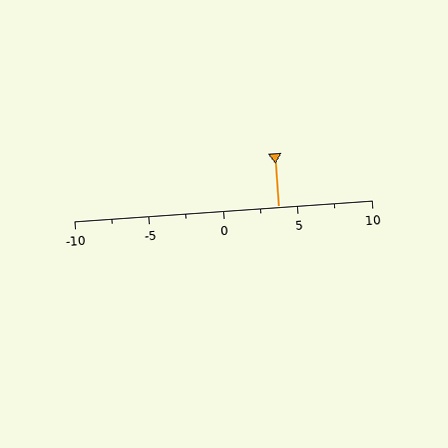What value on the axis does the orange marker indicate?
The marker indicates approximately 3.8.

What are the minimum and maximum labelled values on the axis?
The axis runs from -10 to 10.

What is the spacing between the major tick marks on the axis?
The major ticks are spaced 5 apart.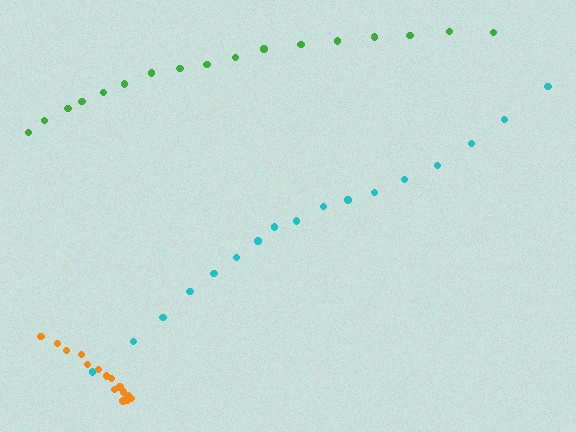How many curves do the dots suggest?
There are 3 distinct paths.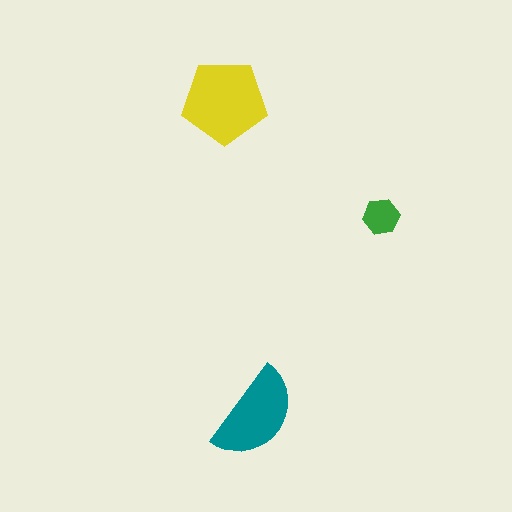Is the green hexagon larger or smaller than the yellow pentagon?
Smaller.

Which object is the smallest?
The green hexagon.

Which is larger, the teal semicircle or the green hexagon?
The teal semicircle.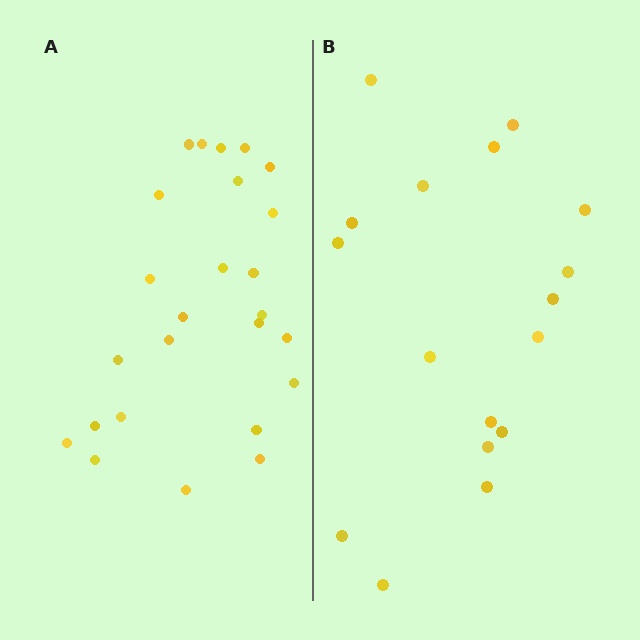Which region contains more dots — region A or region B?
Region A (the left region) has more dots.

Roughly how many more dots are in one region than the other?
Region A has roughly 8 or so more dots than region B.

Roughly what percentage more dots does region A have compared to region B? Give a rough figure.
About 45% more.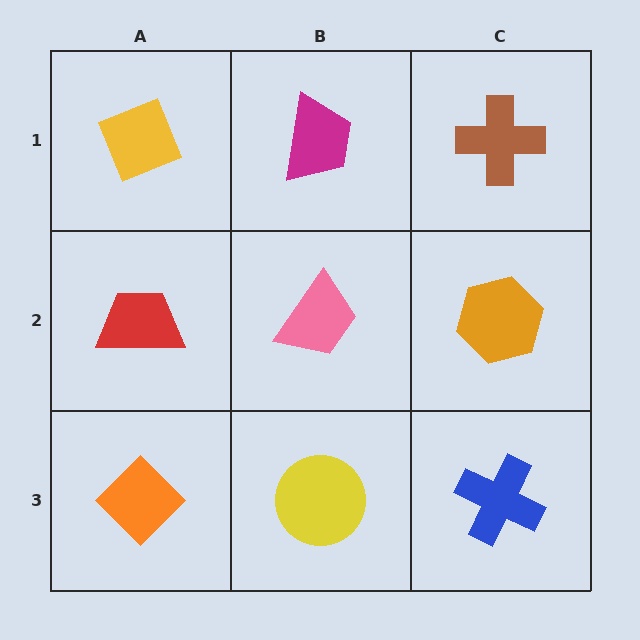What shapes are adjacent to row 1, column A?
A red trapezoid (row 2, column A), a magenta trapezoid (row 1, column B).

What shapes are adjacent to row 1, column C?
An orange hexagon (row 2, column C), a magenta trapezoid (row 1, column B).